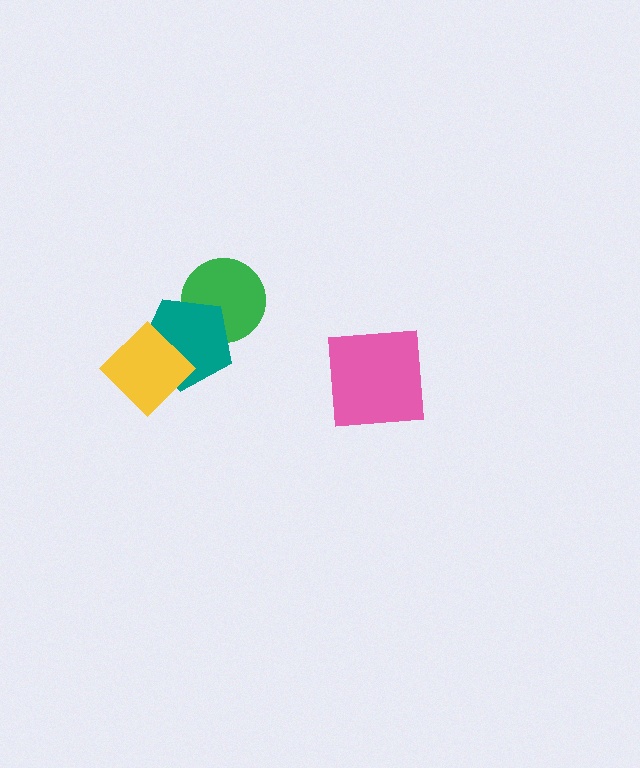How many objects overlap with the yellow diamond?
1 object overlaps with the yellow diamond.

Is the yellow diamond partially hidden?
No, no other shape covers it.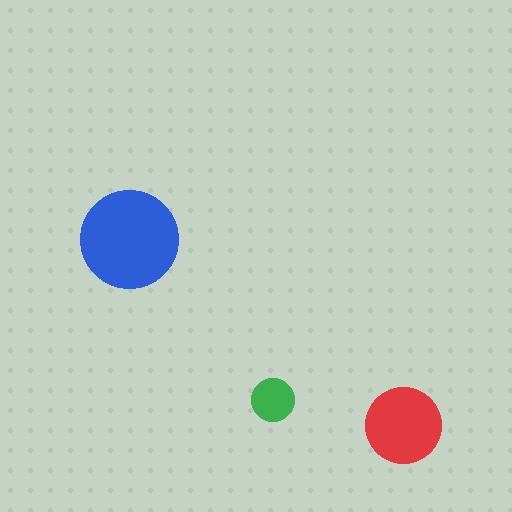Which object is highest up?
The blue circle is topmost.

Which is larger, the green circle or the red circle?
The red one.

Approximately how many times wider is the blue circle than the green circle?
About 2.5 times wider.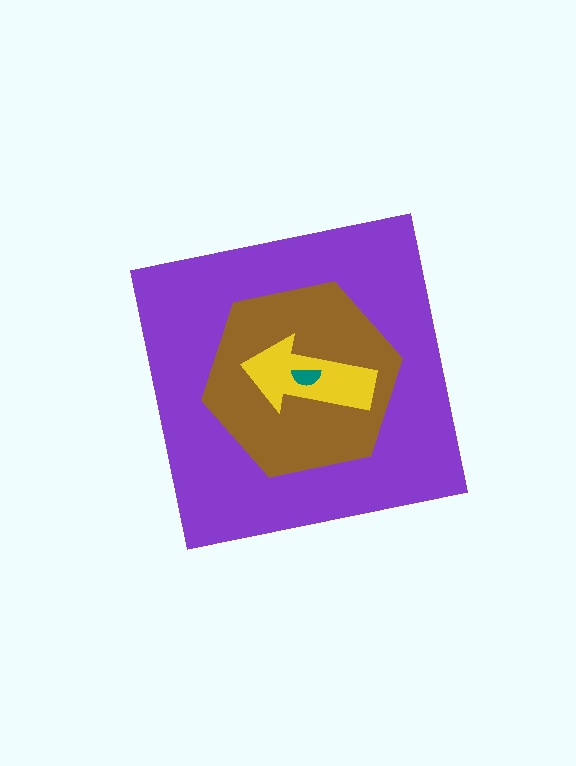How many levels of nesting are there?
4.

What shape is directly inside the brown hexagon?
The yellow arrow.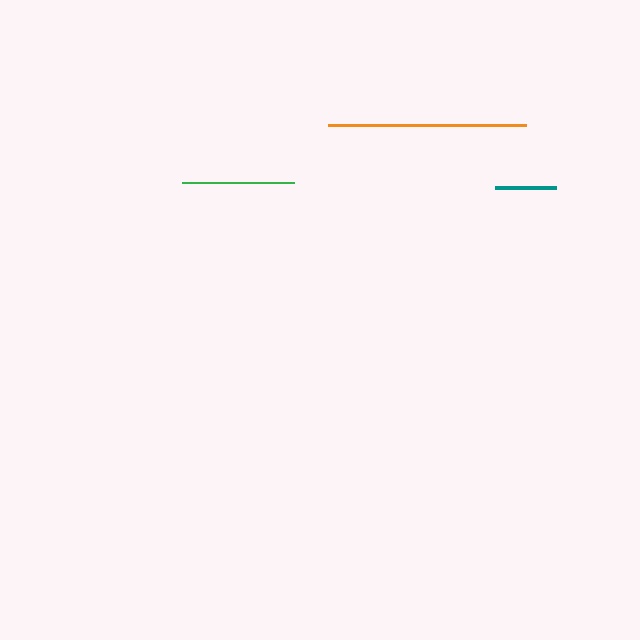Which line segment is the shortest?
The teal line is the shortest at approximately 61 pixels.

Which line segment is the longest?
The orange line is the longest at approximately 198 pixels.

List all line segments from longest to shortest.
From longest to shortest: orange, green, teal.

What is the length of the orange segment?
The orange segment is approximately 198 pixels long.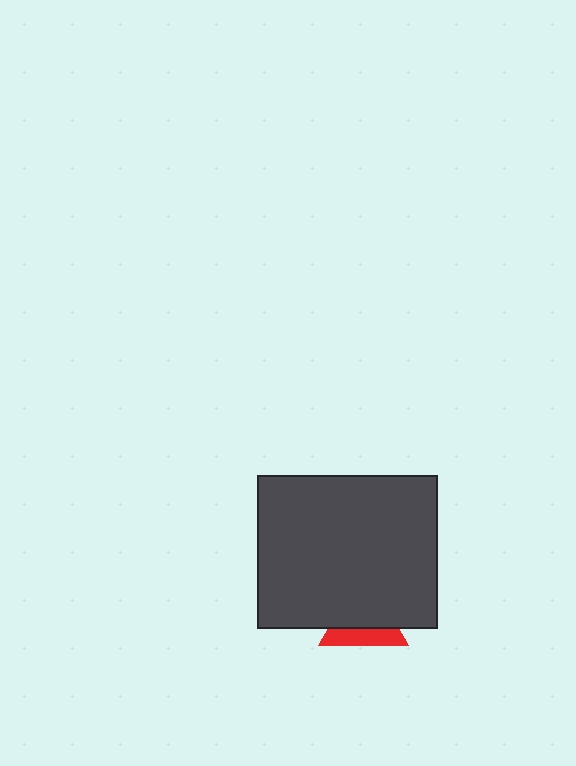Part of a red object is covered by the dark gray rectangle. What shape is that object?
It is a triangle.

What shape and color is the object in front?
The object in front is a dark gray rectangle.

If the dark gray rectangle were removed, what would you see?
You would see the complete red triangle.